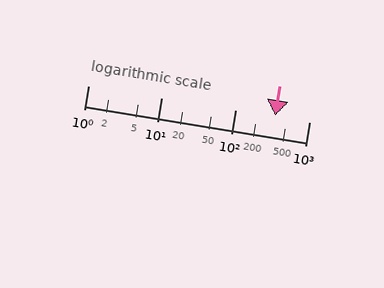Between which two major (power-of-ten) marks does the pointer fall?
The pointer is between 100 and 1000.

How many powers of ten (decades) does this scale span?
The scale spans 3 decades, from 1 to 1000.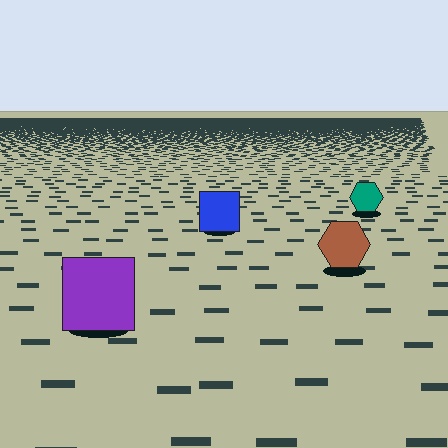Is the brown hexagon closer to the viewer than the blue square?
Yes. The brown hexagon is closer — you can tell from the texture gradient: the ground texture is coarser near it.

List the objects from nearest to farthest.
From nearest to farthest: the purple square, the brown hexagon, the blue square, the teal hexagon.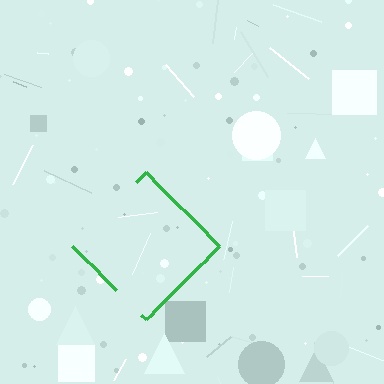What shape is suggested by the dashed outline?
The dashed outline suggests a diamond.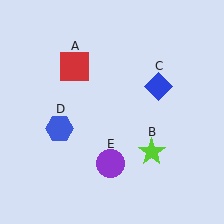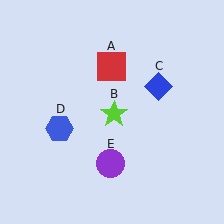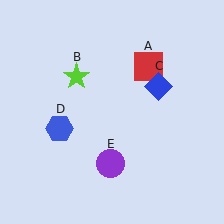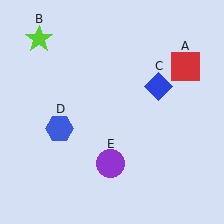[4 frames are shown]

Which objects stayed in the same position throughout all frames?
Blue diamond (object C) and blue hexagon (object D) and purple circle (object E) remained stationary.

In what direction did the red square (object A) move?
The red square (object A) moved right.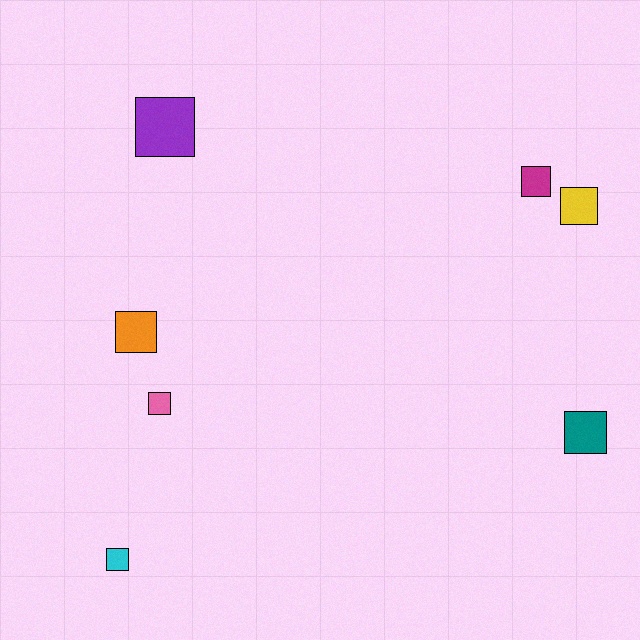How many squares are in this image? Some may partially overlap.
There are 7 squares.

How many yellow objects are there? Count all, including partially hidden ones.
There is 1 yellow object.